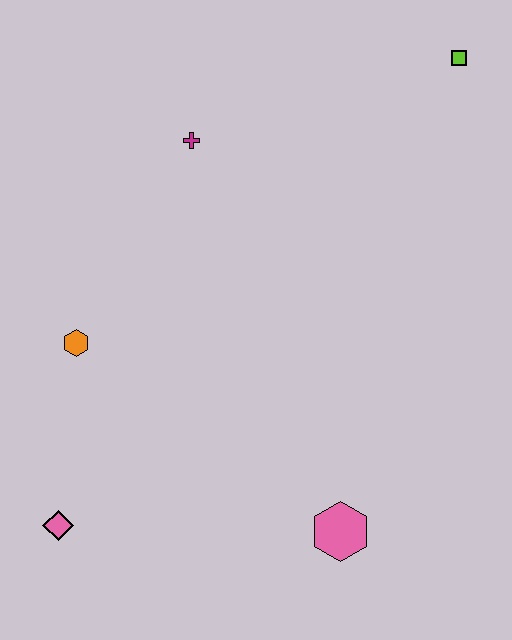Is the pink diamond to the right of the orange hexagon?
No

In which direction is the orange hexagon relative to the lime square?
The orange hexagon is to the left of the lime square.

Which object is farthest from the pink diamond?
The lime square is farthest from the pink diamond.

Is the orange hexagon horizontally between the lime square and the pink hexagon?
No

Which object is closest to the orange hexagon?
The pink diamond is closest to the orange hexagon.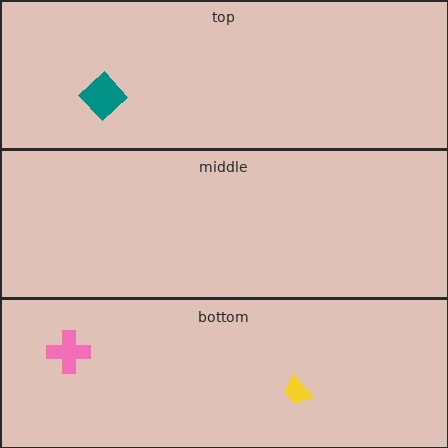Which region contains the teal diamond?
The top region.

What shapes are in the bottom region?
The yellow trapezoid, the pink cross.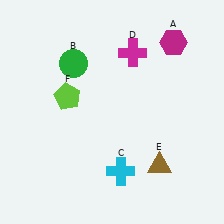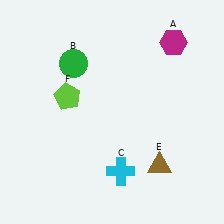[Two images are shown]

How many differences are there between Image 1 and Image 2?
There is 1 difference between the two images.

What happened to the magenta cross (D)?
The magenta cross (D) was removed in Image 2. It was in the top-right area of Image 1.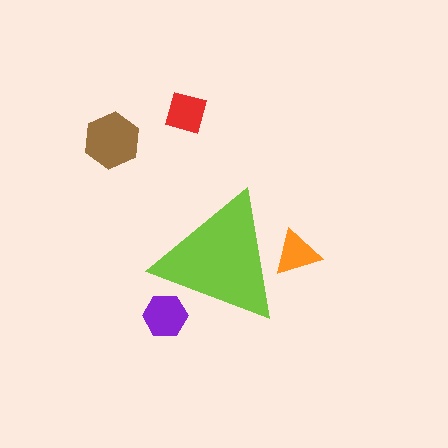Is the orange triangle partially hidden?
Yes, the orange triangle is partially hidden behind the lime triangle.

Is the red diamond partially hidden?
No, the red diamond is fully visible.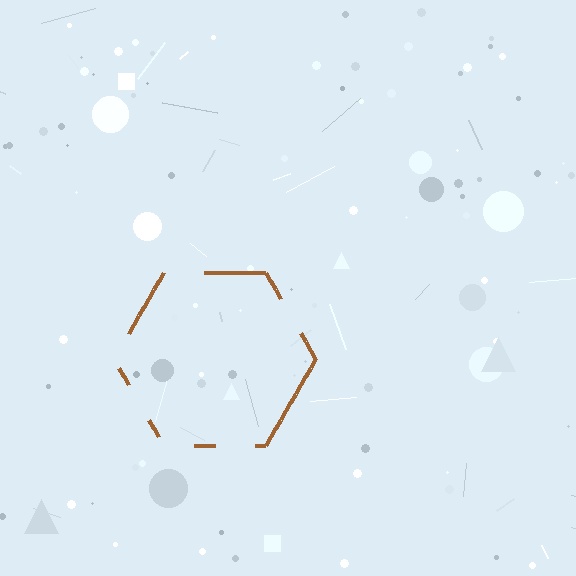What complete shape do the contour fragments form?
The contour fragments form a hexagon.